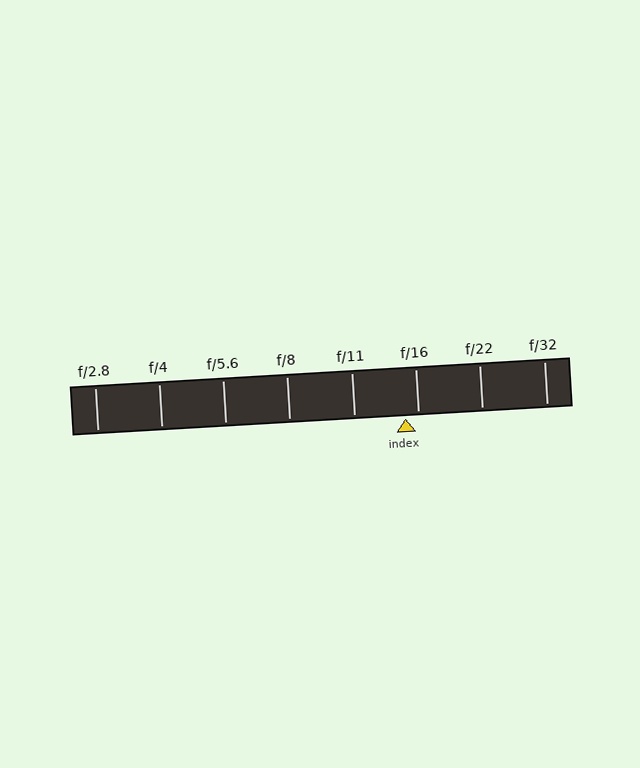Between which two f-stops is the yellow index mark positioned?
The index mark is between f/11 and f/16.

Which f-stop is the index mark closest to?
The index mark is closest to f/16.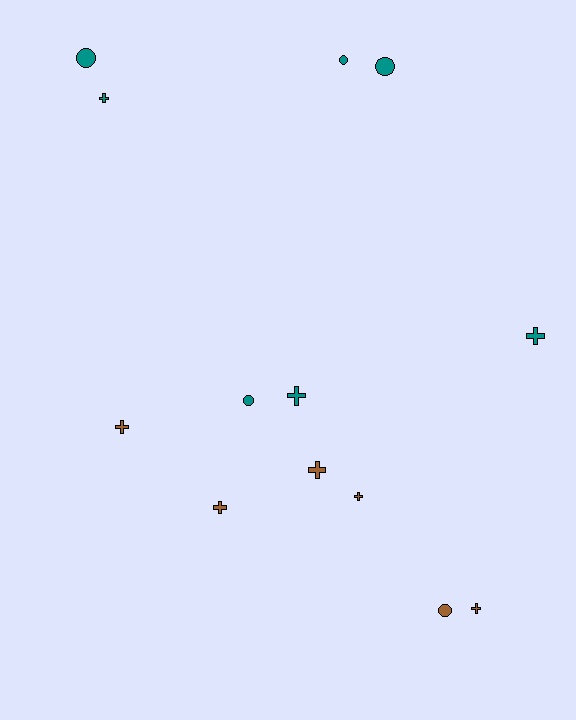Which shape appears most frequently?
Cross, with 8 objects.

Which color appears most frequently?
Teal, with 7 objects.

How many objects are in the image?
There are 13 objects.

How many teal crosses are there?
There are 3 teal crosses.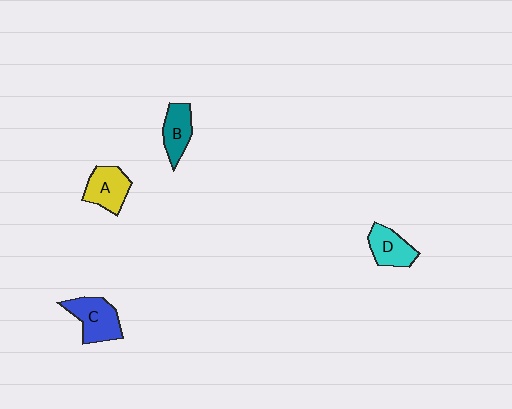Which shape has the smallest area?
Shape B (teal).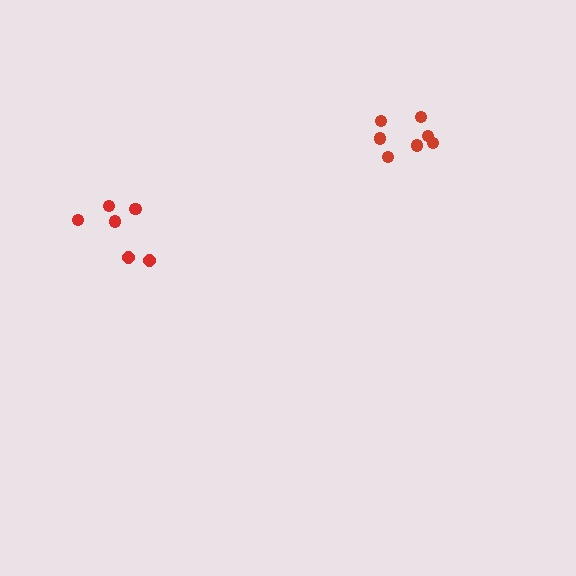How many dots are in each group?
Group 1: 7 dots, Group 2: 6 dots (13 total).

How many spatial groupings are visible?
There are 2 spatial groupings.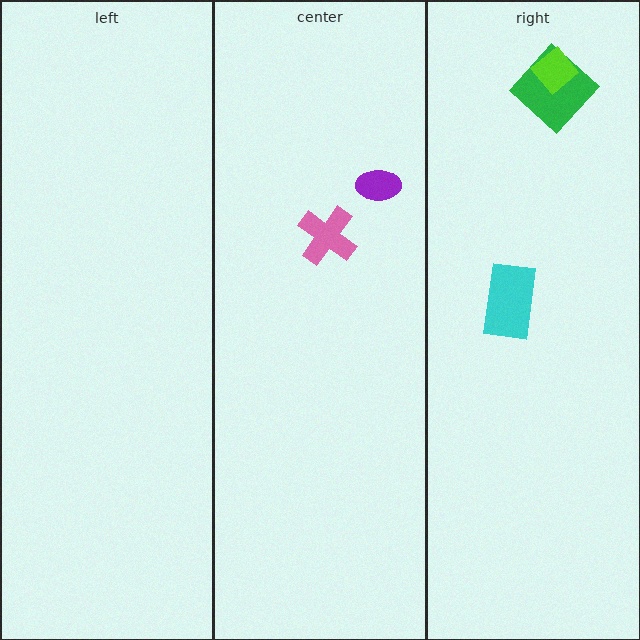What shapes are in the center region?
The pink cross, the purple ellipse.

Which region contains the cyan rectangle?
The right region.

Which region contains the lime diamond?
The right region.